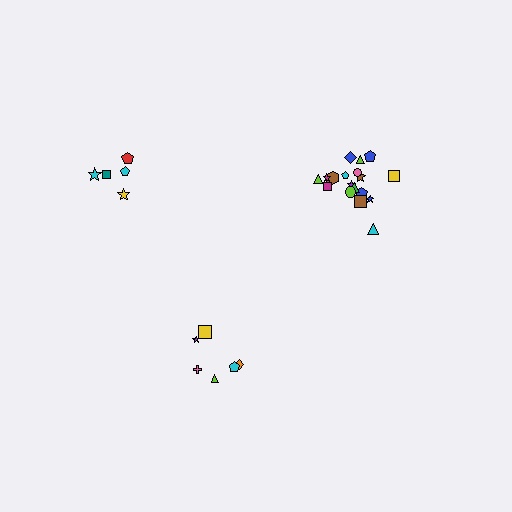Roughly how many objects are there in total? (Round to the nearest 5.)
Roughly 30 objects in total.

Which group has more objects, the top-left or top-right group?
The top-right group.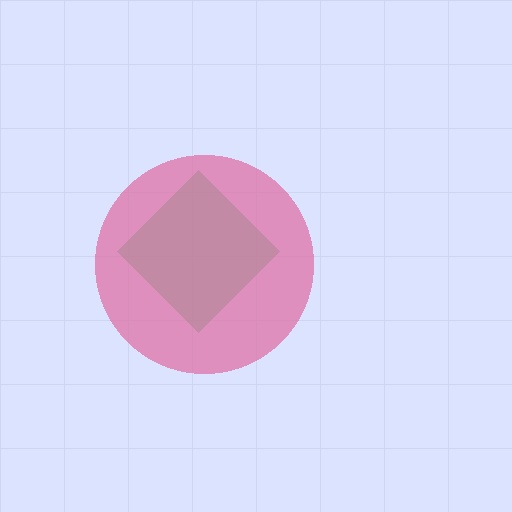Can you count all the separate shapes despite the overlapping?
Yes, there are 2 separate shapes.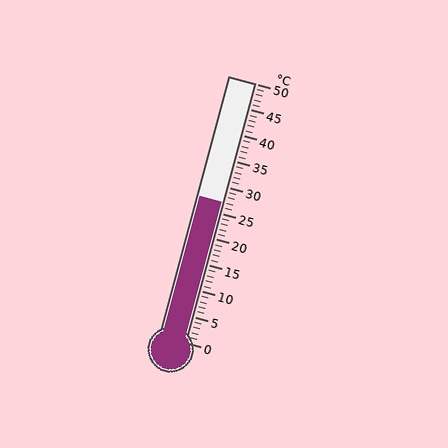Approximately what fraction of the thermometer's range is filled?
The thermometer is filled to approximately 55% of its range.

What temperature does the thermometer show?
The thermometer shows approximately 27°C.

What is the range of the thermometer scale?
The thermometer scale ranges from 0°C to 50°C.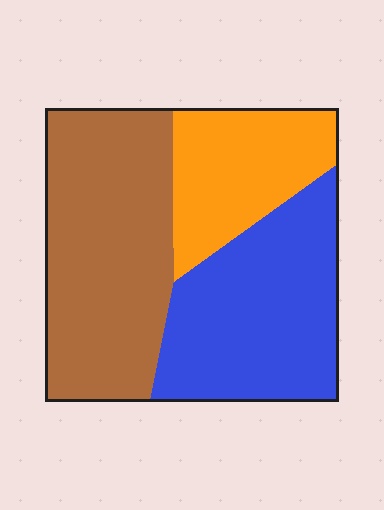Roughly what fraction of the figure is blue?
Blue takes up about three eighths (3/8) of the figure.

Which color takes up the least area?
Orange, at roughly 20%.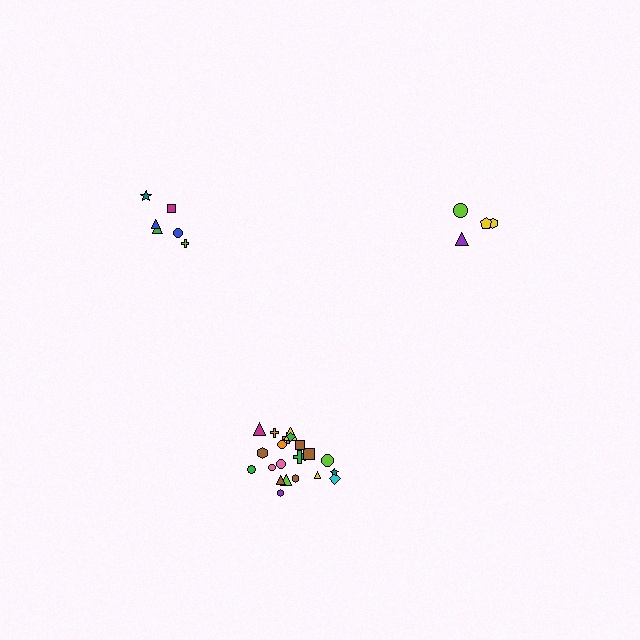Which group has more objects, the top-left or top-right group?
The top-left group.